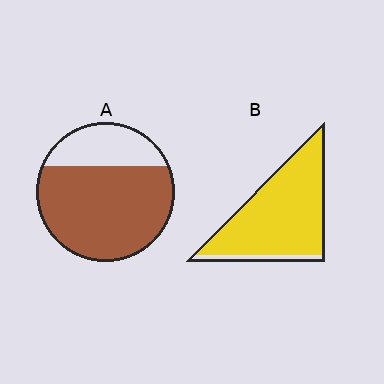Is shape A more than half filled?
Yes.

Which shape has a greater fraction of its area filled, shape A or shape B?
Shape B.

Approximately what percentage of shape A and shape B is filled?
A is approximately 75% and B is approximately 90%.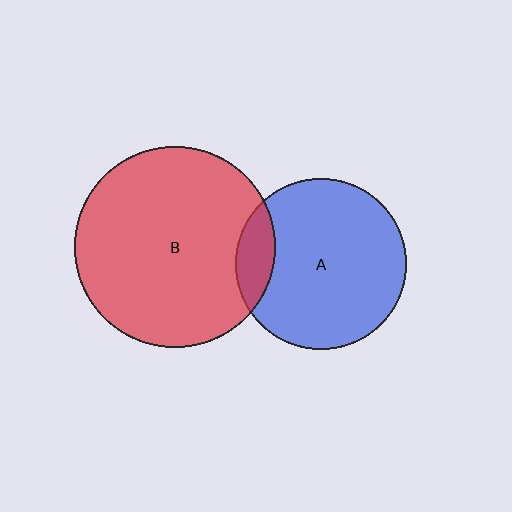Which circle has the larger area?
Circle B (red).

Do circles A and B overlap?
Yes.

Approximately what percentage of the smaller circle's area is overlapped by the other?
Approximately 15%.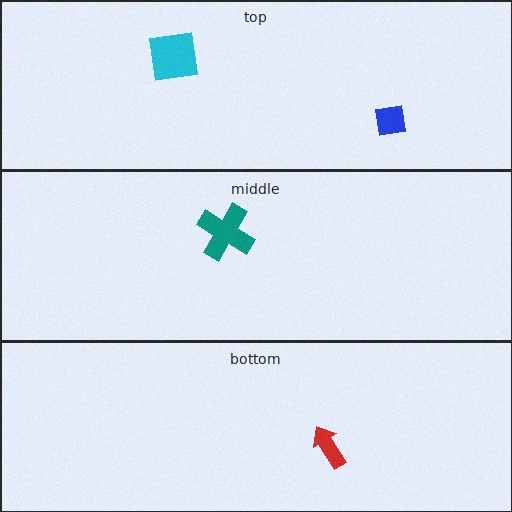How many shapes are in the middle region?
1.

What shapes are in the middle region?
The teal cross.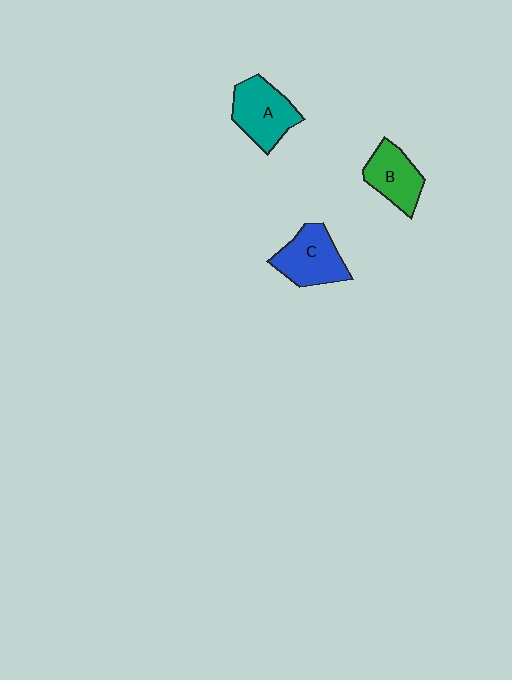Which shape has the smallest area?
Shape B (green).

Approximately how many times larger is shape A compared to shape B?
Approximately 1.2 times.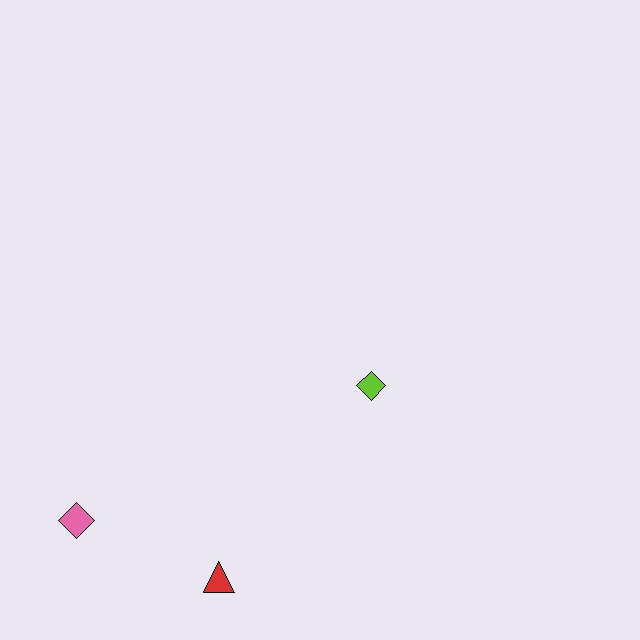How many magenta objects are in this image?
There are no magenta objects.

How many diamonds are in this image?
There are 2 diamonds.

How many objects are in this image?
There are 3 objects.